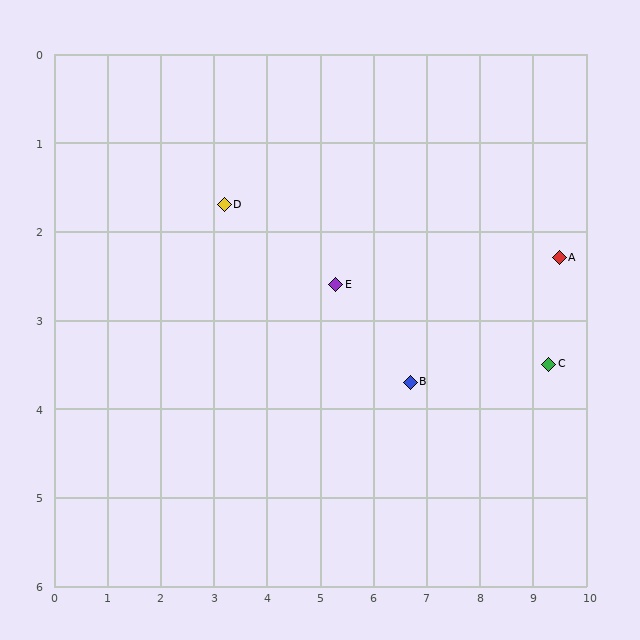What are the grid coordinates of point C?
Point C is at approximately (9.3, 3.5).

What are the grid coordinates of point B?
Point B is at approximately (6.7, 3.7).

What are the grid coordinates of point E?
Point E is at approximately (5.3, 2.6).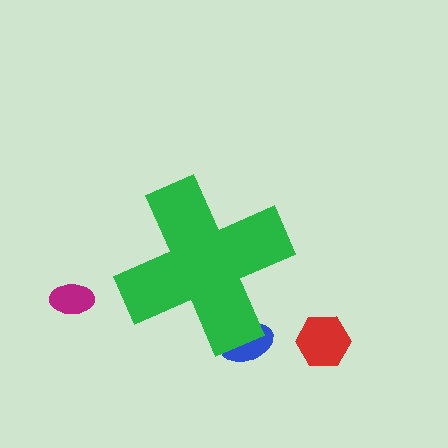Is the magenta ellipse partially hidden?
No, the magenta ellipse is fully visible.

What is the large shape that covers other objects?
A green cross.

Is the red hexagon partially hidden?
No, the red hexagon is fully visible.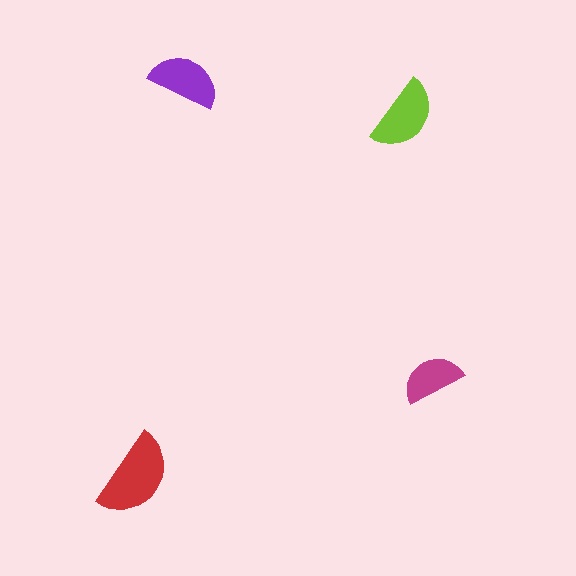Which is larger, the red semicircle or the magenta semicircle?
The red one.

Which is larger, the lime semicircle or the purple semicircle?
The lime one.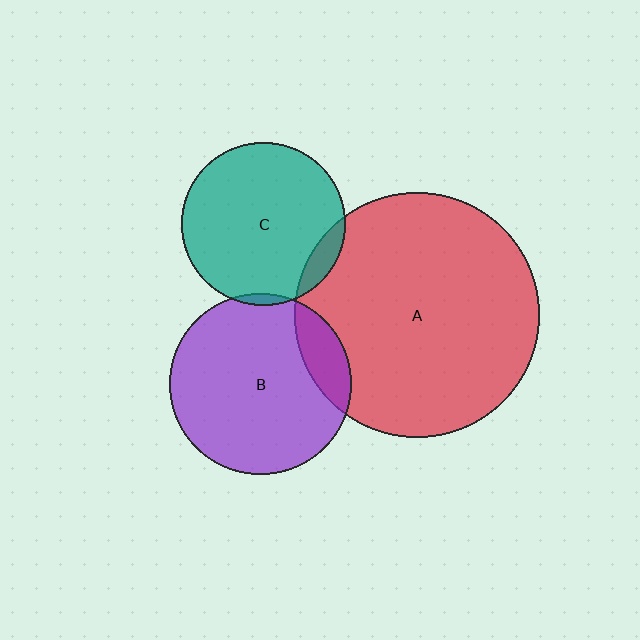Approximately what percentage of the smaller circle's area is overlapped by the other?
Approximately 15%.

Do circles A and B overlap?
Yes.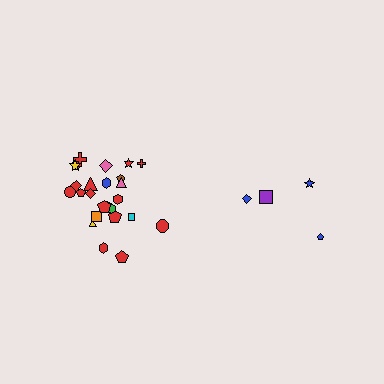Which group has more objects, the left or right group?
The left group.